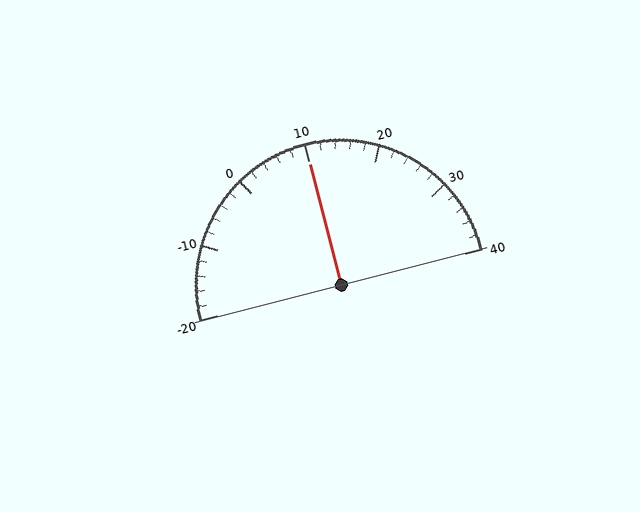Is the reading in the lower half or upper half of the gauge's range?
The reading is in the upper half of the range (-20 to 40).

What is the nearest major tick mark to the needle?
The nearest major tick mark is 10.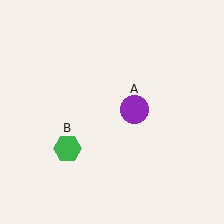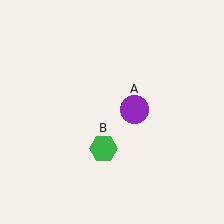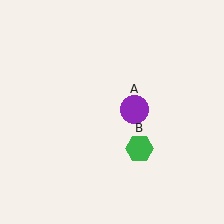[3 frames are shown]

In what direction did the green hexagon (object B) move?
The green hexagon (object B) moved right.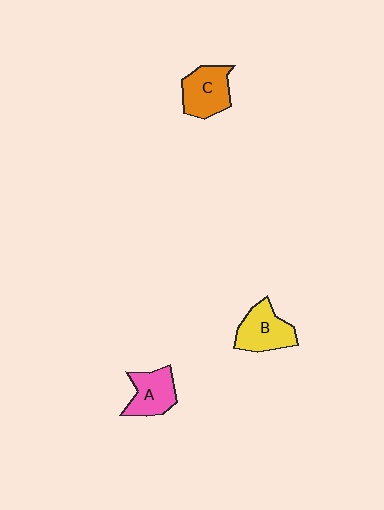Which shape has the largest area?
Shape B (yellow).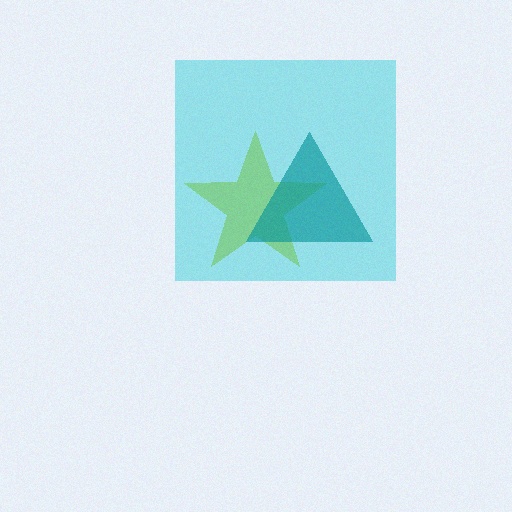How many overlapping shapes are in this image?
There are 3 overlapping shapes in the image.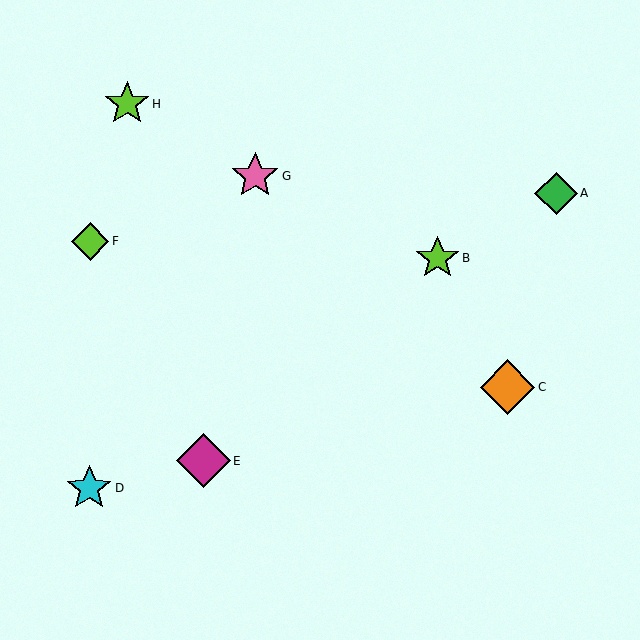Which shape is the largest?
The orange diamond (labeled C) is the largest.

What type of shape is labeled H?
Shape H is a lime star.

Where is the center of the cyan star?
The center of the cyan star is at (89, 488).